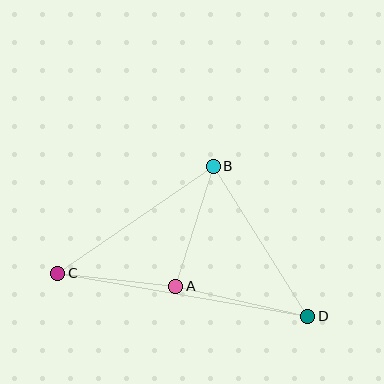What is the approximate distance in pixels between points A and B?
The distance between A and B is approximately 126 pixels.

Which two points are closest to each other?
Points A and C are closest to each other.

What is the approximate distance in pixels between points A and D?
The distance between A and D is approximately 136 pixels.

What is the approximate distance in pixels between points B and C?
The distance between B and C is approximately 189 pixels.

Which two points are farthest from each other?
Points C and D are farthest from each other.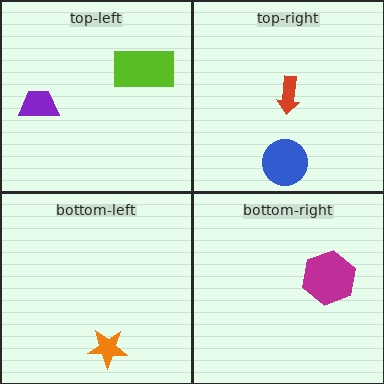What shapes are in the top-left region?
The purple trapezoid, the lime rectangle.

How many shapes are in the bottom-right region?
1.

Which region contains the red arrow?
The top-right region.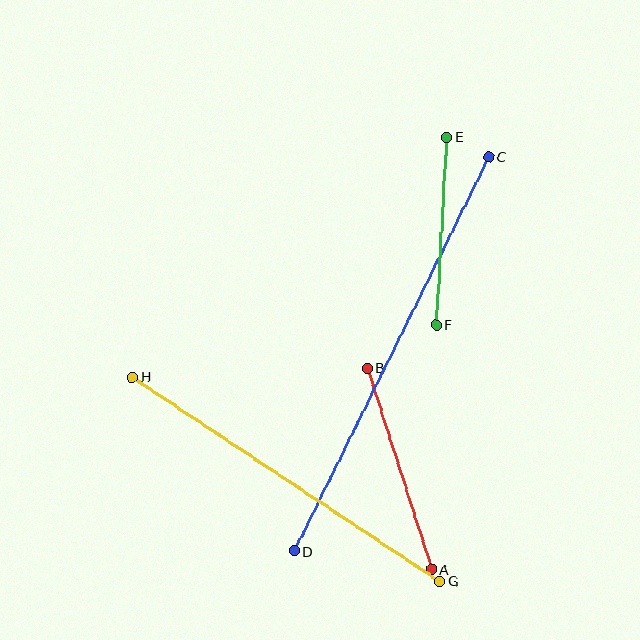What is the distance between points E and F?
The distance is approximately 188 pixels.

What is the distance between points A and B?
The distance is approximately 212 pixels.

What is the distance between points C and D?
The distance is approximately 440 pixels.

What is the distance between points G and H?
The distance is approximately 369 pixels.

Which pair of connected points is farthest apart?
Points C and D are farthest apart.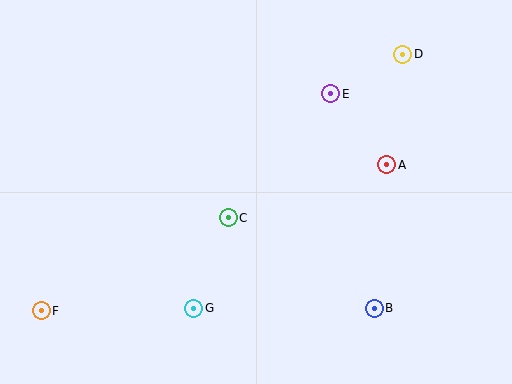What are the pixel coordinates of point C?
Point C is at (228, 218).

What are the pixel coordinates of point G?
Point G is at (194, 308).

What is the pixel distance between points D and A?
The distance between D and A is 111 pixels.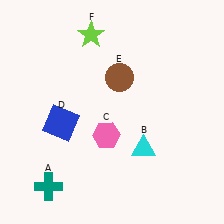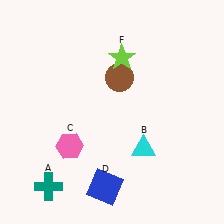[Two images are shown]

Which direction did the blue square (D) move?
The blue square (D) moved down.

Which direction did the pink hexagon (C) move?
The pink hexagon (C) moved left.